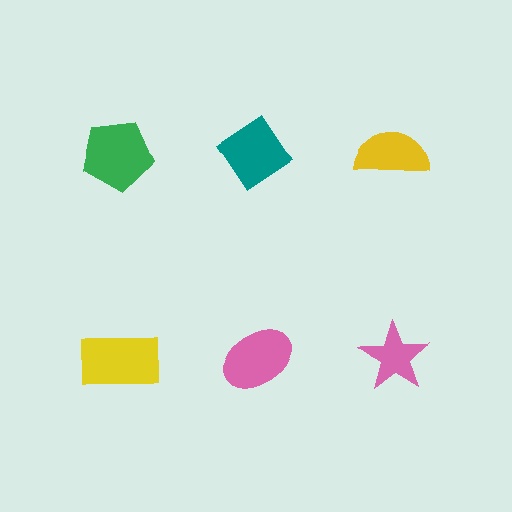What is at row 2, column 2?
A pink ellipse.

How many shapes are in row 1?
3 shapes.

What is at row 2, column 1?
A yellow rectangle.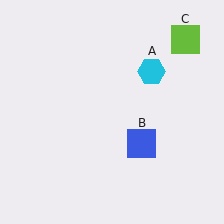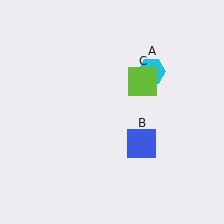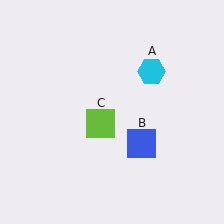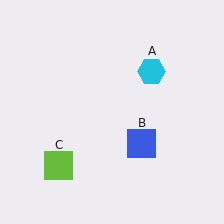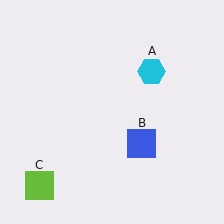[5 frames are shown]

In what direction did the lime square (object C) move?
The lime square (object C) moved down and to the left.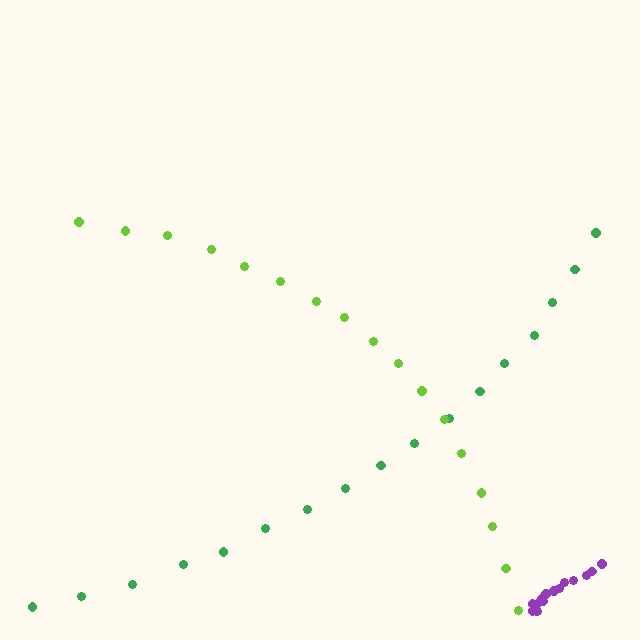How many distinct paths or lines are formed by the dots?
There are 3 distinct paths.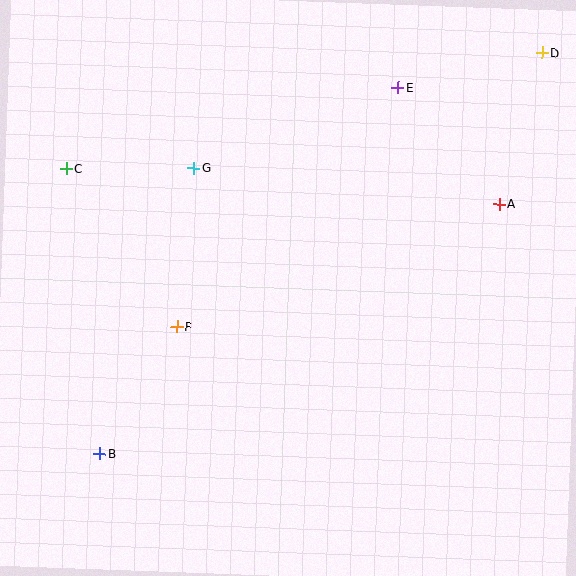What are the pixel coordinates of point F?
Point F is at (177, 327).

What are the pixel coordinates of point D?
Point D is at (542, 53).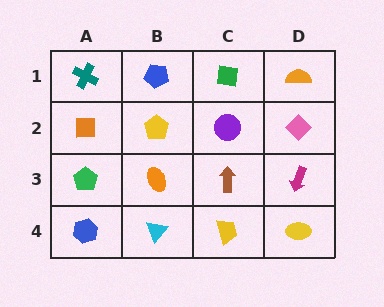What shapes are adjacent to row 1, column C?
A purple circle (row 2, column C), a blue pentagon (row 1, column B), an orange semicircle (row 1, column D).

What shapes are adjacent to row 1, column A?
An orange square (row 2, column A), a blue pentagon (row 1, column B).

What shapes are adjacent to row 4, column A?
A green pentagon (row 3, column A), a cyan triangle (row 4, column B).